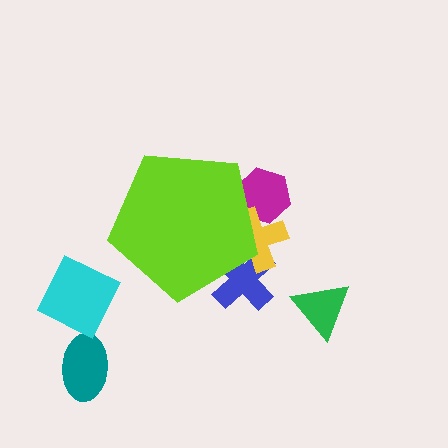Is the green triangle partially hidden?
No, the green triangle is fully visible.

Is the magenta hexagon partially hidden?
Yes, the magenta hexagon is partially hidden behind the lime pentagon.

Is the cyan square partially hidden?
No, the cyan square is fully visible.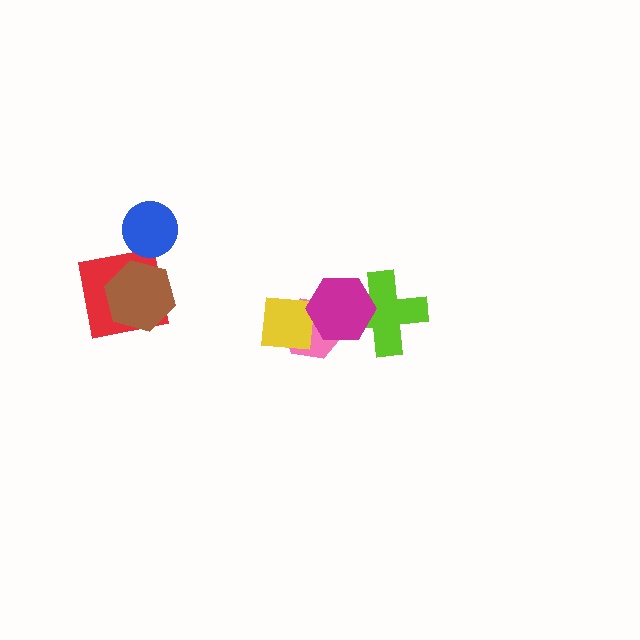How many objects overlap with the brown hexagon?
1 object overlaps with the brown hexagon.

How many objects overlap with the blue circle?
0 objects overlap with the blue circle.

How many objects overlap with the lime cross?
1 object overlaps with the lime cross.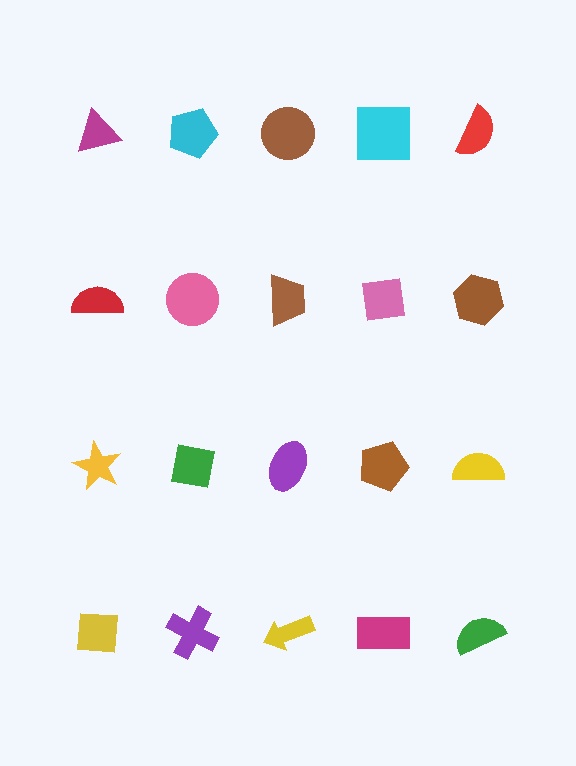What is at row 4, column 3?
A yellow arrow.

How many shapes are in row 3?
5 shapes.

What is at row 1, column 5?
A red semicircle.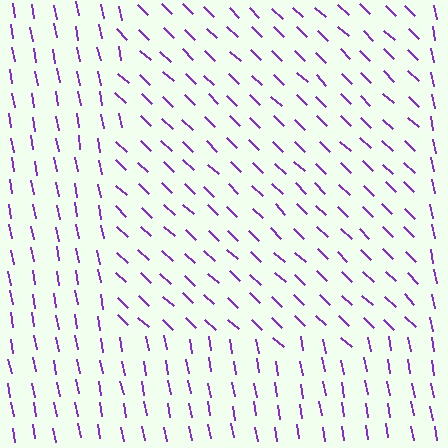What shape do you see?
I see a rectangle.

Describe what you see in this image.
The image is filled with small purple line segments. A rectangle region in the image has lines oriented differently from the surrounding lines, creating a visible texture boundary.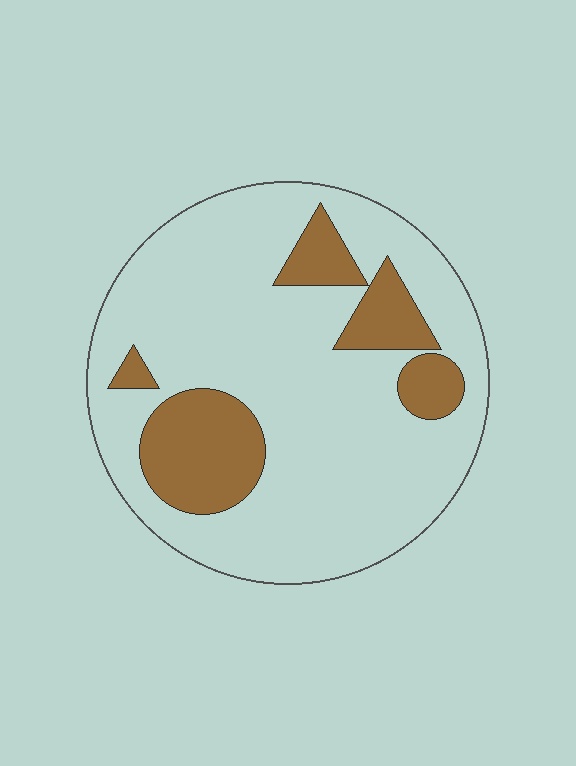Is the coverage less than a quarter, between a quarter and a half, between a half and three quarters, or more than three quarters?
Less than a quarter.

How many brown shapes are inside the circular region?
5.